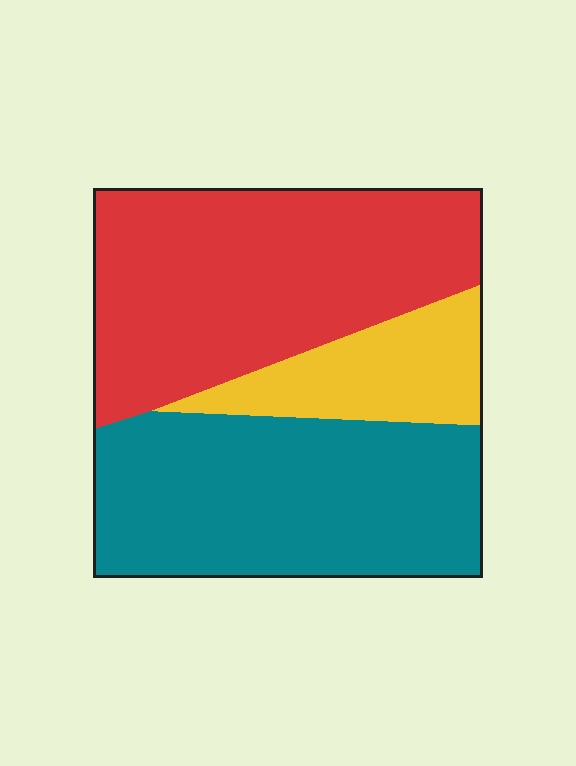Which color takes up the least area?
Yellow, at roughly 15%.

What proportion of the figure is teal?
Teal takes up between a third and a half of the figure.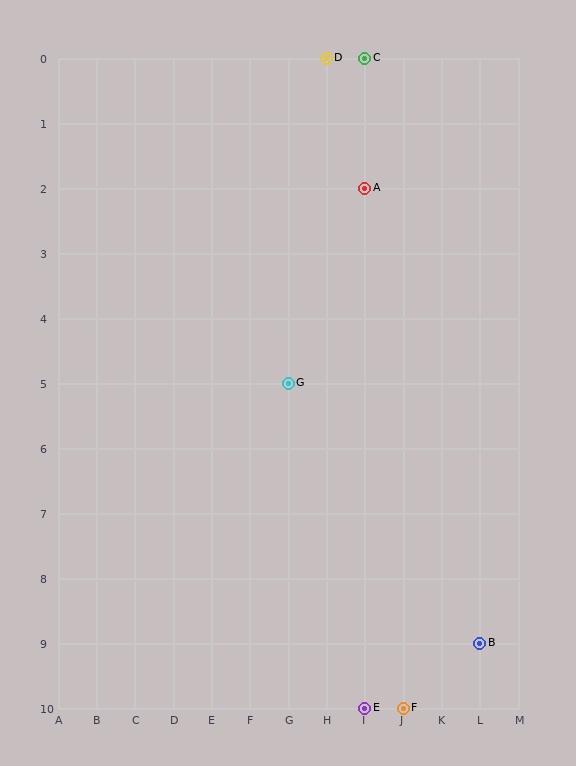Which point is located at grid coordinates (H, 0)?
Point D is at (H, 0).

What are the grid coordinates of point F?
Point F is at grid coordinates (J, 10).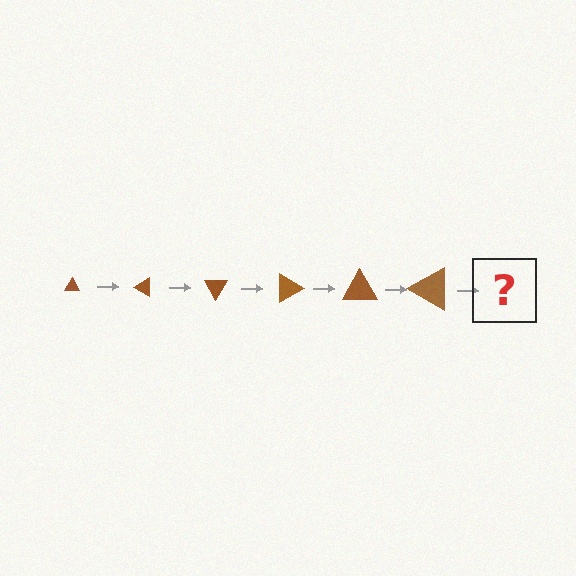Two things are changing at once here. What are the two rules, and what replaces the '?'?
The two rules are that the triangle grows larger each step and it rotates 30 degrees each step. The '?' should be a triangle, larger than the previous one and rotated 180 degrees from the start.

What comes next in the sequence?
The next element should be a triangle, larger than the previous one and rotated 180 degrees from the start.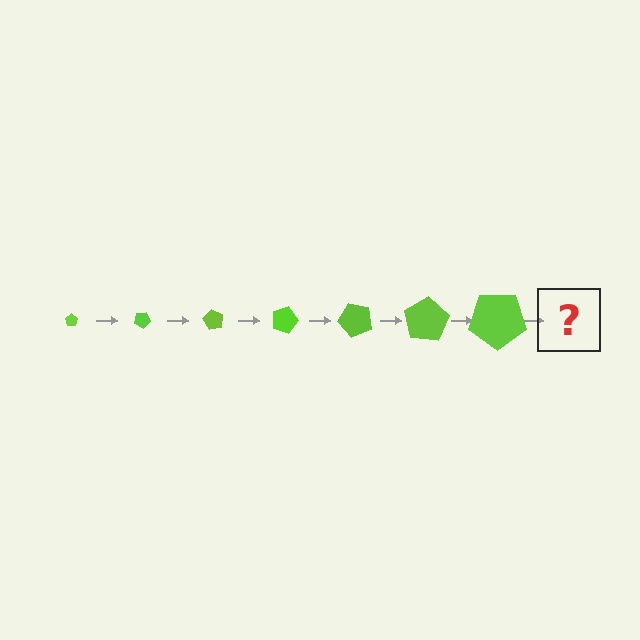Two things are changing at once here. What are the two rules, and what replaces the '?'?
The two rules are that the pentagon grows larger each step and it rotates 30 degrees each step. The '?' should be a pentagon, larger than the previous one and rotated 210 degrees from the start.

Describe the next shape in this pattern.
It should be a pentagon, larger than the previous one and rotated 210 degrees from the start.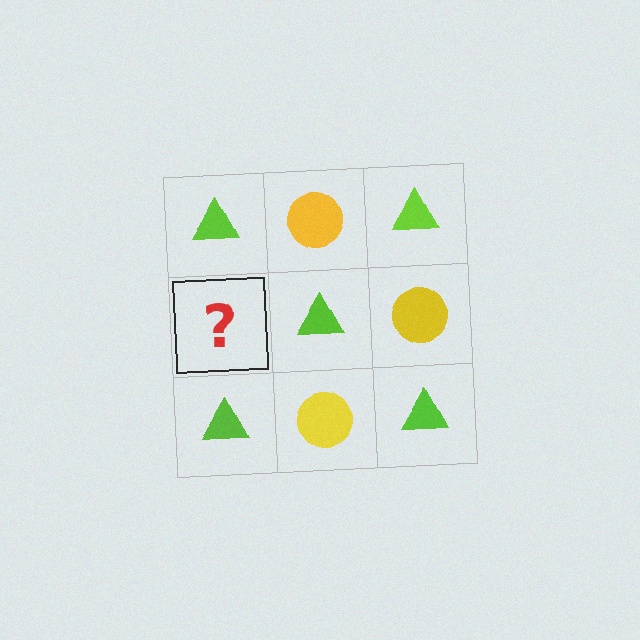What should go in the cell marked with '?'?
The missing cell should contain a yellow circle.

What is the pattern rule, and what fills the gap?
The rule is that it alternates lime triangle and yellow circle in a checkerboard pattern. The gap should be filled with a yellow circle.